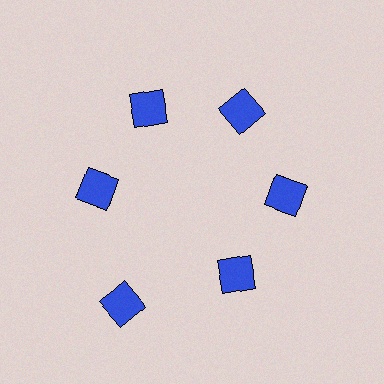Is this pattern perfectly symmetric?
No. The 6 blue diamonds are arranged in a ring, but one element near the 7 o'clock position is pushed outward from the center, breaking the 6-fold rotational symmetry.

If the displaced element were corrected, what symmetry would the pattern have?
It would have 6-fold rotational symmetry — the pattern would map onto itself every 60 degrees.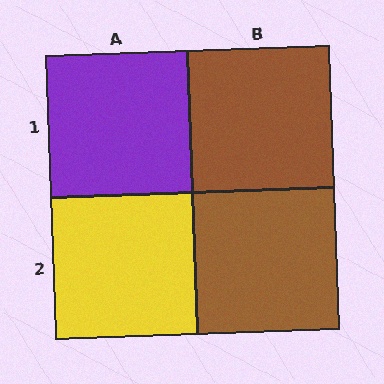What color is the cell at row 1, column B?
Brown.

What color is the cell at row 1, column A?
Purple.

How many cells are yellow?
1 cell is yellow.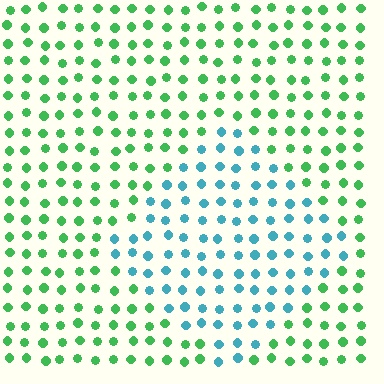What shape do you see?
I see a diamond.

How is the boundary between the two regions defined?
The boundary is defined purely by a slight shift in hue (about 57 degrees). Spacing, size, and orientation are identical on both sides.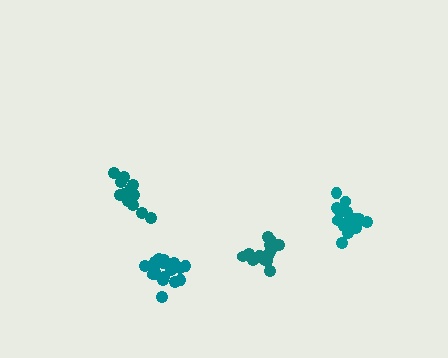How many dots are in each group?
Group 1: 16 dots, Group 2: 20 dots, Group 3: 15 dots, Group 4: 20 dots (71 total).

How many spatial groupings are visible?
There are 4 spatial groupings.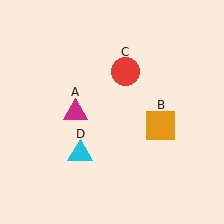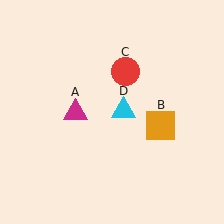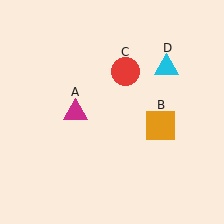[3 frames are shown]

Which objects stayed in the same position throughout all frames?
Magenta triangle (object A) and orange square (object B) and red circle (object C) remained stationary.